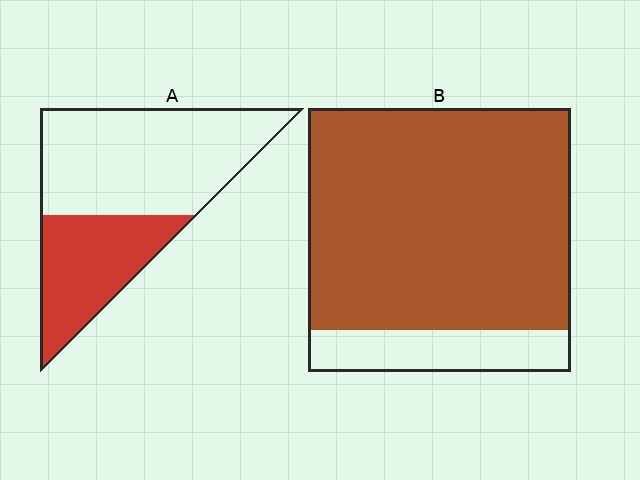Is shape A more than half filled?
No.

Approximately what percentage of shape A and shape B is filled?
A is approximately 35% and B is approximately 85%.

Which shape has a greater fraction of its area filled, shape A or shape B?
Shape B.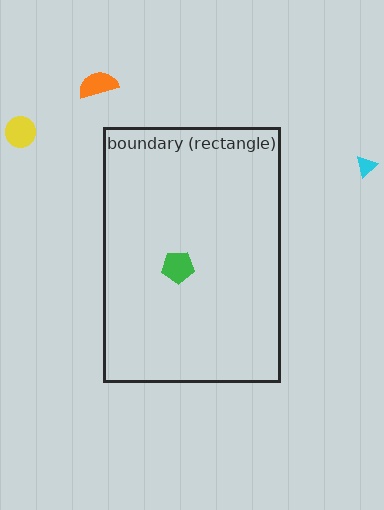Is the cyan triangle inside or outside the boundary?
Outside.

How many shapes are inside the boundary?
1 inside, 3 outside.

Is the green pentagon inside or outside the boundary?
Inside.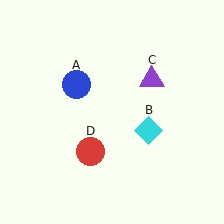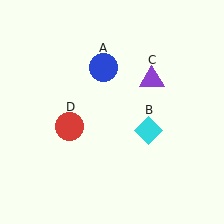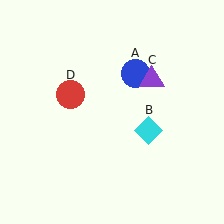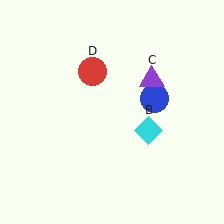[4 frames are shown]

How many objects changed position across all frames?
2 objects changed position: blue circle (object A), red circle (object D).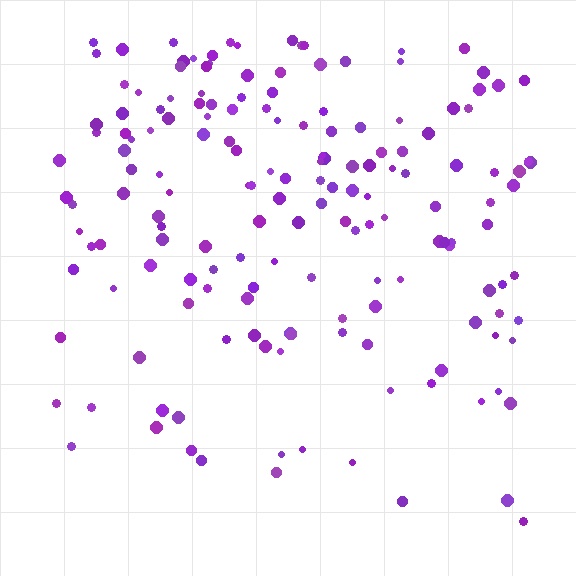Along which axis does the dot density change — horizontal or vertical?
Vertical.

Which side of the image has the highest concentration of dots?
The top.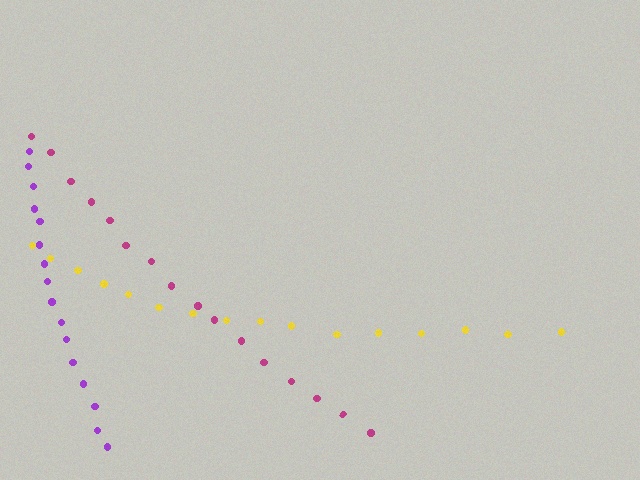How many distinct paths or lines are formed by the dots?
There are 3 distinct paths.